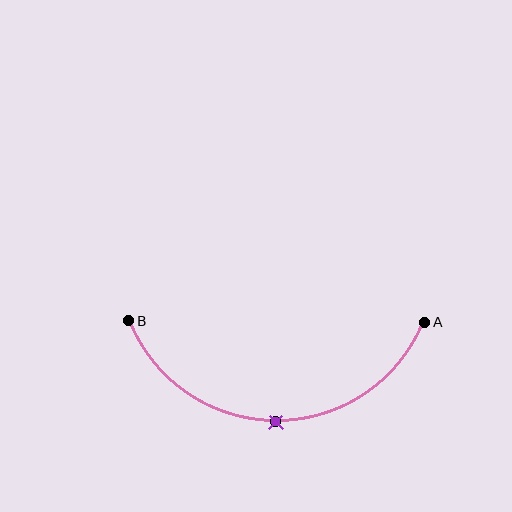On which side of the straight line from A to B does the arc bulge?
The arc bulges below the straight line connecting A and B.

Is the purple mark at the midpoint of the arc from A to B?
Yes. The purple mark lies on the arc at equal arc-length from both A and B — it is the arc midpoint.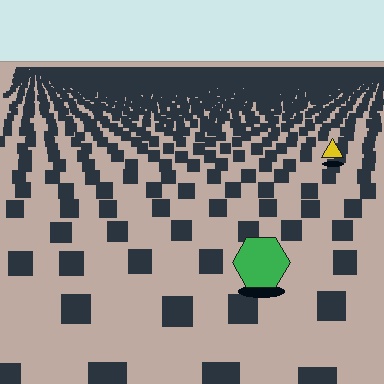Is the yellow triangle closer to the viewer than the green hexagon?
No. The green hexagon is closer — you can tell from the texture gradient: the ground texture is coarser near it.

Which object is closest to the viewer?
The green hexagon is closest. The texture marks near it are larger and more spread out.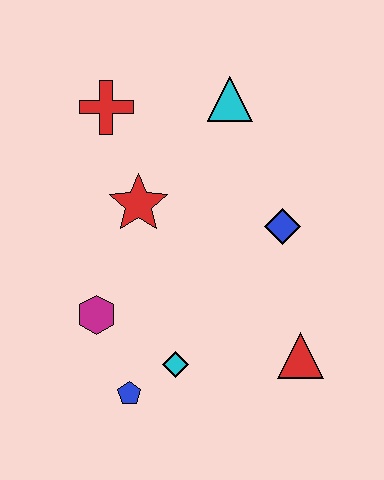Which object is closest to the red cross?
The red star is closest to the red cross.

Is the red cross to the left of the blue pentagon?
Yes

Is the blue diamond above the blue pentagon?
Yes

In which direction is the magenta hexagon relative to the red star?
The magenta hexagon is below the red star.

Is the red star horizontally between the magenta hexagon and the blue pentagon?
No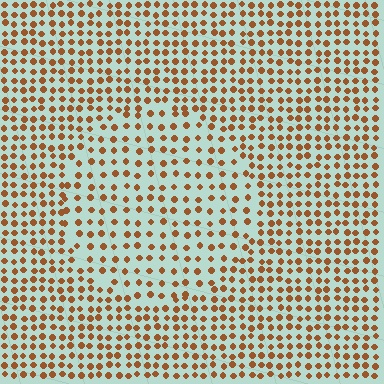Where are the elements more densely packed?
The elements are more densely packed outside the circle boundary.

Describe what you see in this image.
The image contains small brown elements arranged at two different densities. A circle-shaped region is visible where the elements are less densely packed than the surrounding area.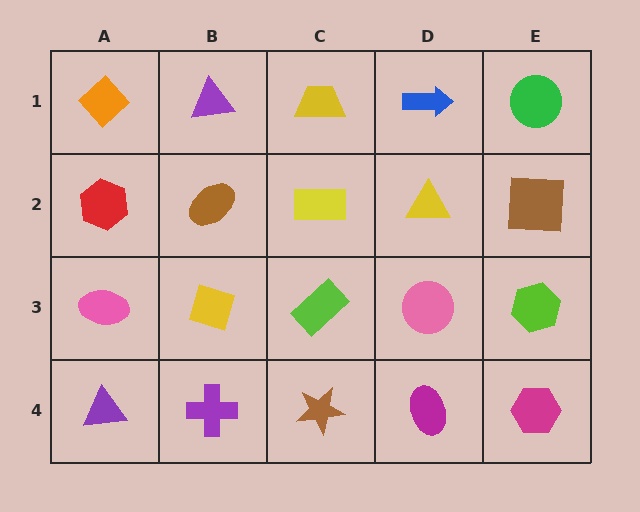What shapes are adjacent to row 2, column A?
An orange diamond (row 1, column A), a pink ellipse (row 3, column A), a brown ellipse (row 2, column B).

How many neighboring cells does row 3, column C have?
4.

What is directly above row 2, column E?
A green circle.